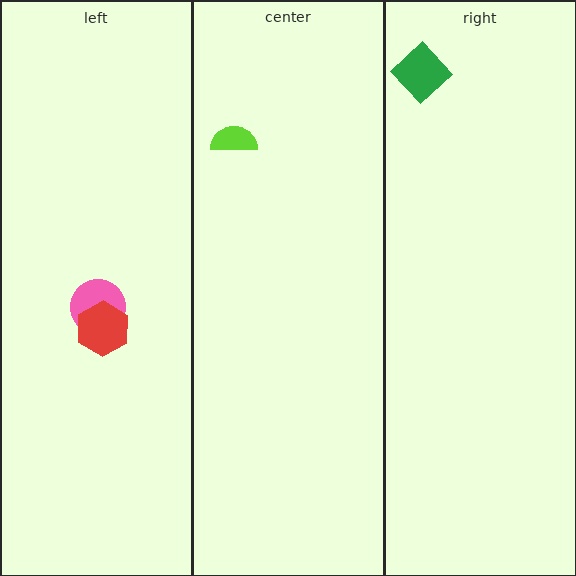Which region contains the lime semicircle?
The center region.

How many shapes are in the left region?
2.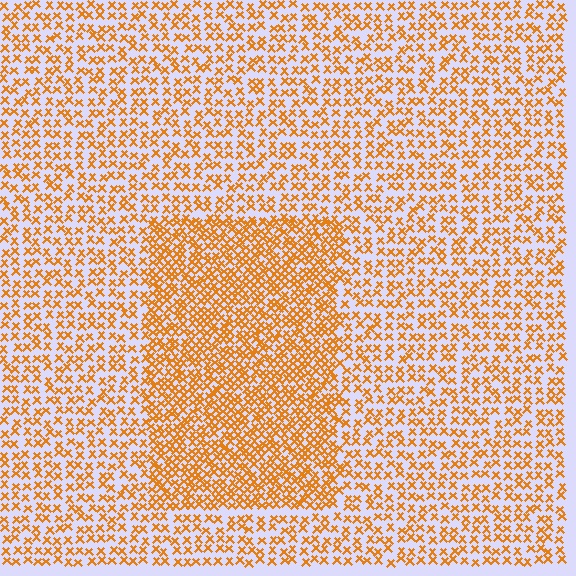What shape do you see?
I see a rectangle.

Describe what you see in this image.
The image contains small orange elements arranged at two different densities. A rectangle-shaped region is visible where the elements are more densely packed than the surrounding area.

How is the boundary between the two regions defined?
The boundary is defined by a change in element density (approximately 1.9x ratio). All elements are the same color, size, and shape.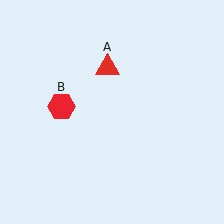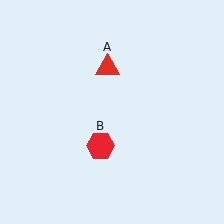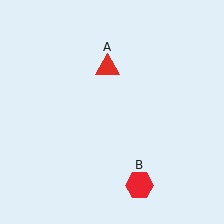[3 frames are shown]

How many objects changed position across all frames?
1 object changed position: red hexagon (object B).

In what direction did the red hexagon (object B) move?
The red hexagon (object B) moved down and to the right.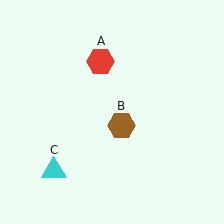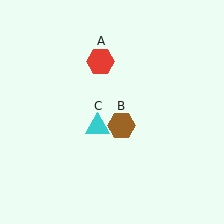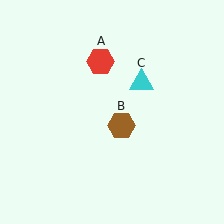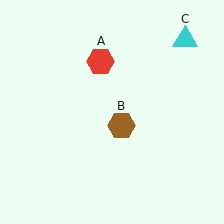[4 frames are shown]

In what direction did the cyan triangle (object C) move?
The cyan triangle (object C) moved up and to the right.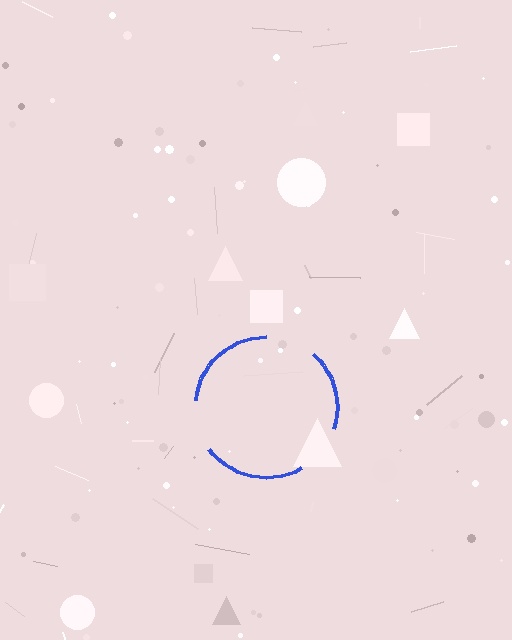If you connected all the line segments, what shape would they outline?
They would outline a circle.